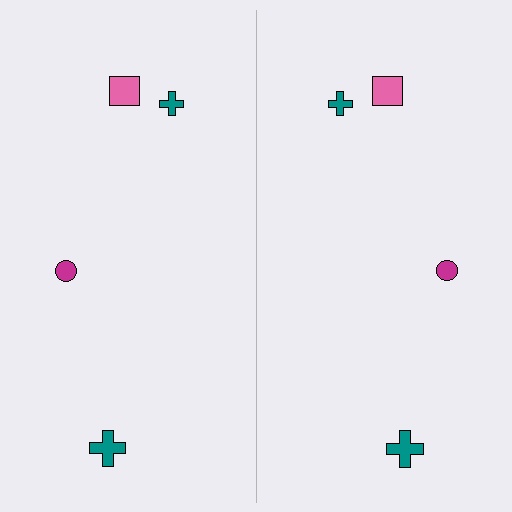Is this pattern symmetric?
Yes, this pattern has bilateral (reflection) symmetry.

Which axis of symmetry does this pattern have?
The pattern has a vertical axis of symmetry running through the center of the image.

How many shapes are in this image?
There are 8 shapes in this image.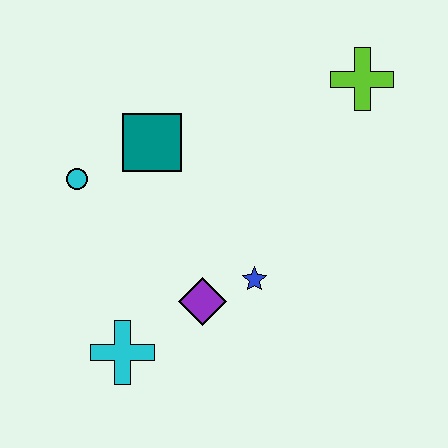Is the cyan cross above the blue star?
No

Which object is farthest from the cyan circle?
The lime cross is farthest from the cyan circle.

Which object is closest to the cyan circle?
The teal square is closest to the cyan circle.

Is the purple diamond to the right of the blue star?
No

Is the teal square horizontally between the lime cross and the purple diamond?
No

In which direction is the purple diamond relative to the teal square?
The purple diamond is below the teal square.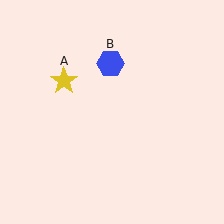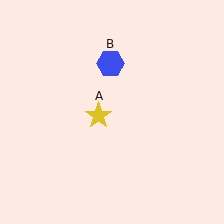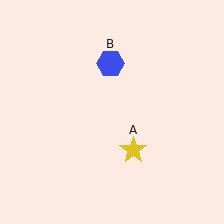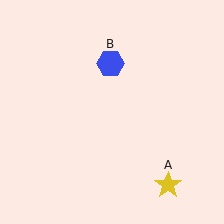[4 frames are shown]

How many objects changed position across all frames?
1 object changed position: yellow star (object A).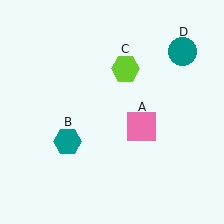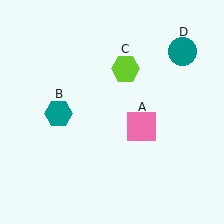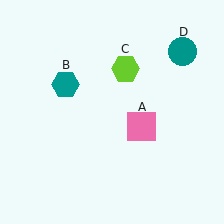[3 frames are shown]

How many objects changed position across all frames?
1 object changed position: teal hexagon (object B).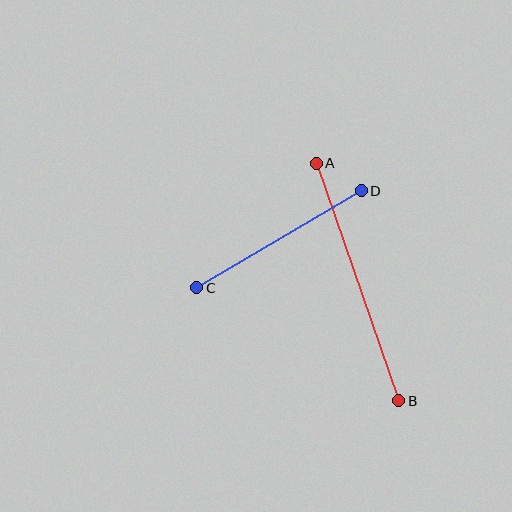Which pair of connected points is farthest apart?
Points A and B are farthest apart.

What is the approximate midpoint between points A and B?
The midpoint is at approximately (358, 282) pixels.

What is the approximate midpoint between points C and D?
The midpoint is at approximately (279, 239) pixels.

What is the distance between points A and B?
The distance is approximately 251 pixels.